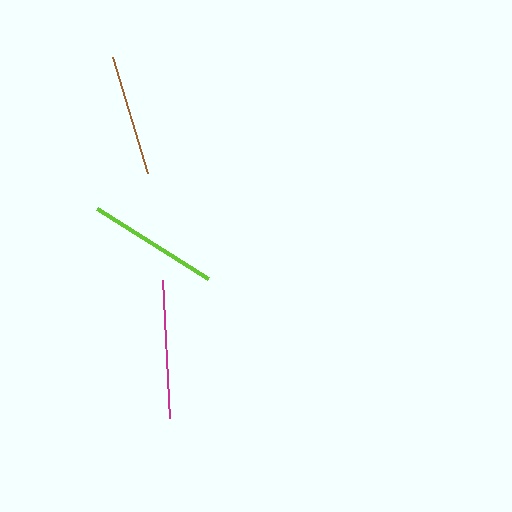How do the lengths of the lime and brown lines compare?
The lime and brown lines are approximately the same length.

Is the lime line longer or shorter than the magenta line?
The magenta line is longer than the lime line.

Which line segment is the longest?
The magenta line is the longest at approximately 138 pixels.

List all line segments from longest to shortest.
From longest to shortest: magenta, lime, brown.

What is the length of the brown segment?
The brown segment is approximately 121 pixels long.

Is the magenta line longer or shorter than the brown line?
The magenta line is longer than the brown line.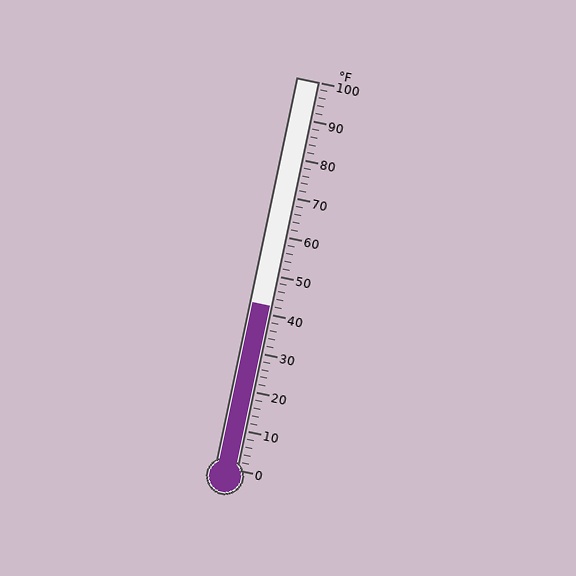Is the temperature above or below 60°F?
The temperature is below 60°F.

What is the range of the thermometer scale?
The thermometer scale ranges from 0°F to 100°F.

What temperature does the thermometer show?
The thermometer shows approximately 42°F.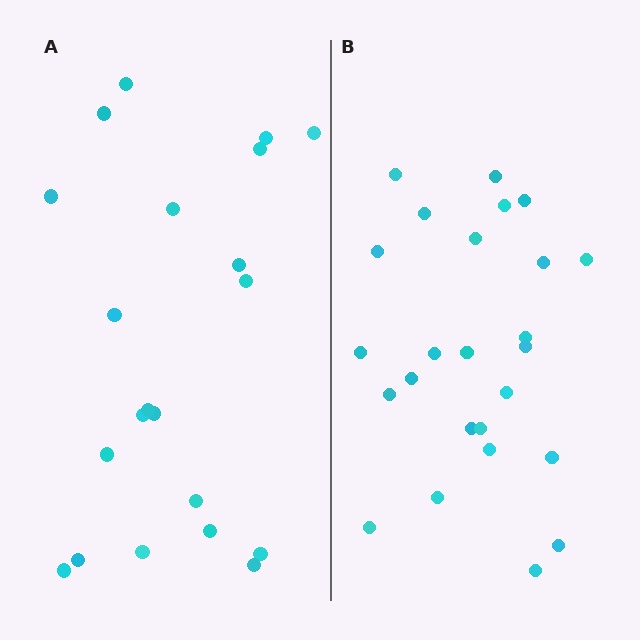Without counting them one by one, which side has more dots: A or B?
Region B (the right region) has more dots.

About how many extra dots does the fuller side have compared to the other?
Region B has about 4 more dots than region A.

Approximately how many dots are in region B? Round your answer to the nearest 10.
About 20 dots. (The exact count is 25, which rounds to 20.)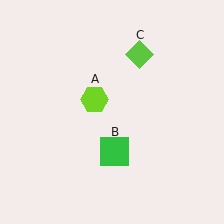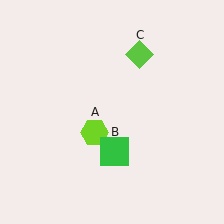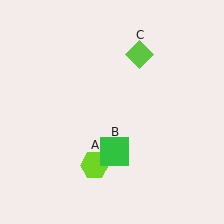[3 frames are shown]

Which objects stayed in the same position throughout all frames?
Green square (object B) and lime diamond (object C) remained stationary.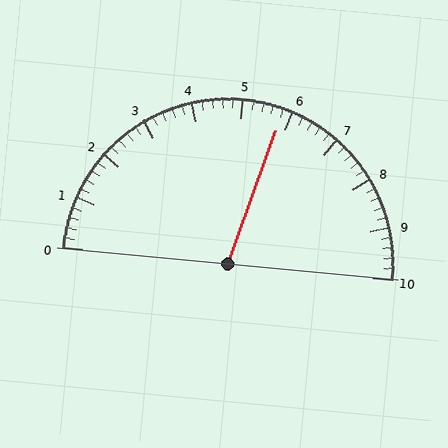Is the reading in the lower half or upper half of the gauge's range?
The reading is in the upper half of the range (0 to 10).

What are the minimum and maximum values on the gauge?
The gauge ranges from 0 to 10.